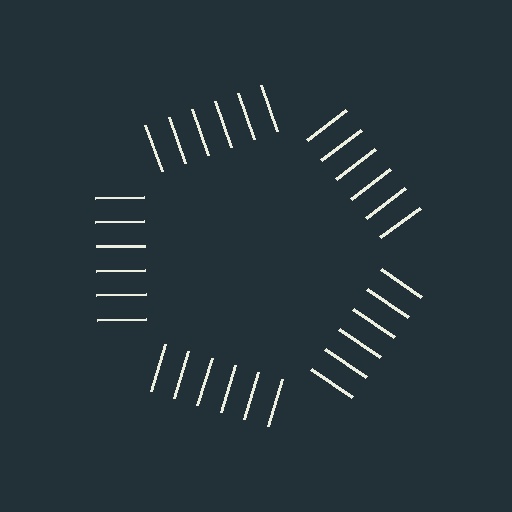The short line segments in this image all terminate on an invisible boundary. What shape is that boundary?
An illusory pentagon — the line segments terminate on its edges but no continuous stroke is drawn.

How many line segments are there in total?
30 — 6 along each of the 5 edges.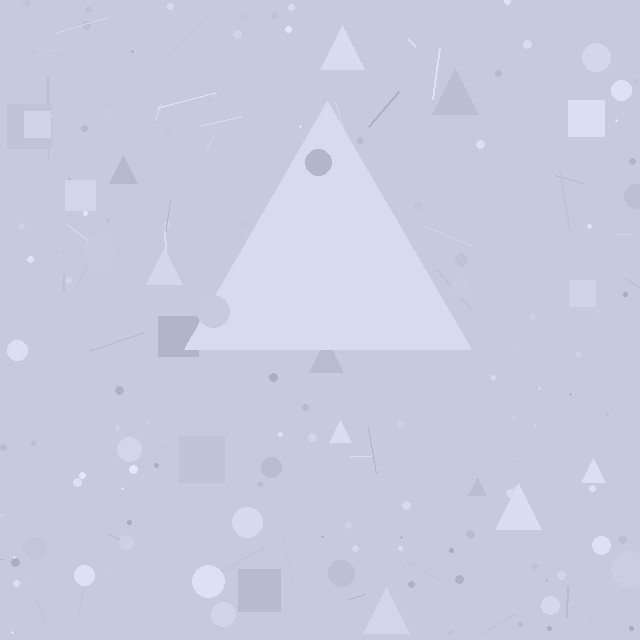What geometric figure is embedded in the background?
A triangle is embedded in the background.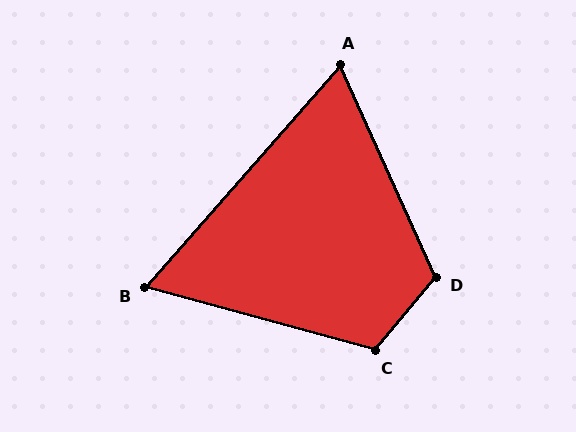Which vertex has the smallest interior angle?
B, at approximately 64 degrees.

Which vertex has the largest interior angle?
D, at approximately 116 degrees.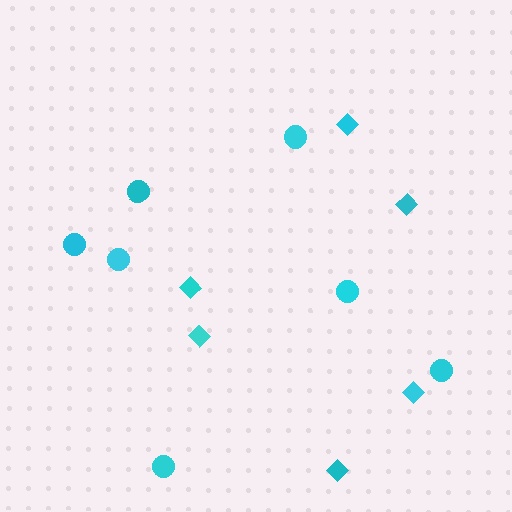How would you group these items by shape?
There are 2 groups: one group of circles (7) and one group of diamonds (6).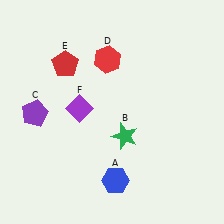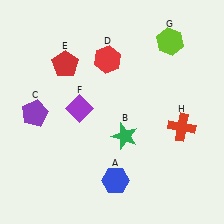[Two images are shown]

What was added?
A lime hexagon (G), a red cross (H) were added in Image 2.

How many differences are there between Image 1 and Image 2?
There are 2 differences between the two images.